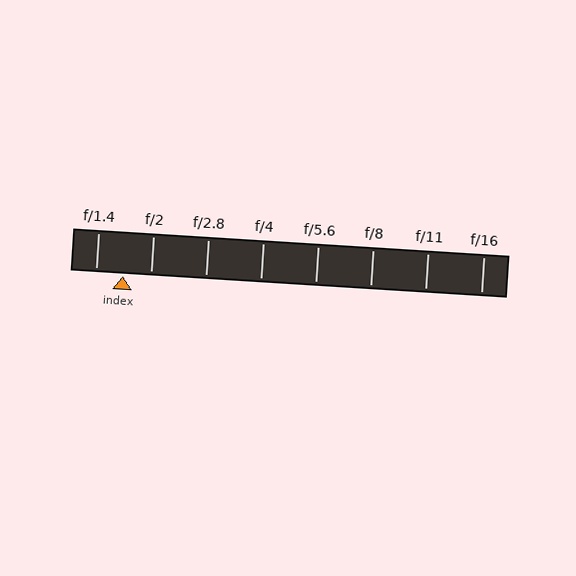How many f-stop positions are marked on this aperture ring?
There are 8 f-stop positions marked.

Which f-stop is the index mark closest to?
The index mark is closest to f/1.4.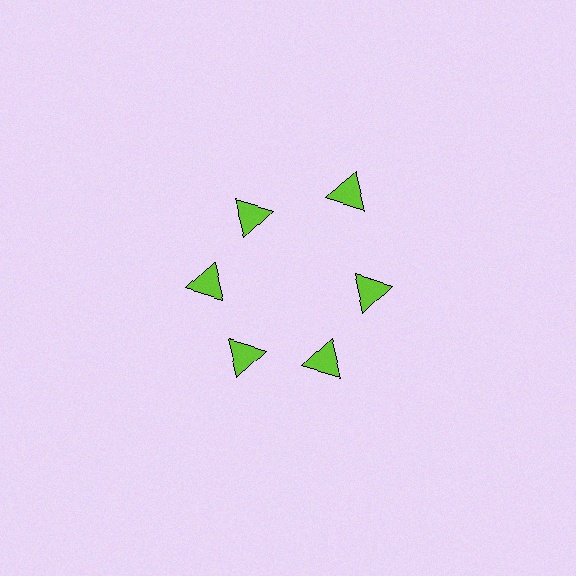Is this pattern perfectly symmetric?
No. The 6 lime triangles are arranged in a ring, but one element near the 1 o'clock position is pushed outward from the center, breaking the 6-fold rotational symmetry.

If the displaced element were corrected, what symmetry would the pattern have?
It would have 6-fold rotational symmetry — the pattern would map onto itself every 60 degrees.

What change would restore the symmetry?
The symmetry would be restored by moving it inward, back onto the ring so that all 6 triangles sit at equal angles and equal distance from the center.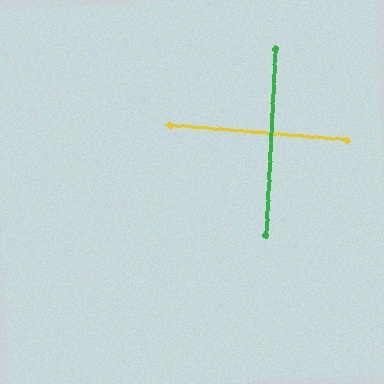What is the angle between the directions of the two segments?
Approximately 88 degrees.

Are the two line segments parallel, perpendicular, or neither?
Perpendicular — they meet at approximately 88°.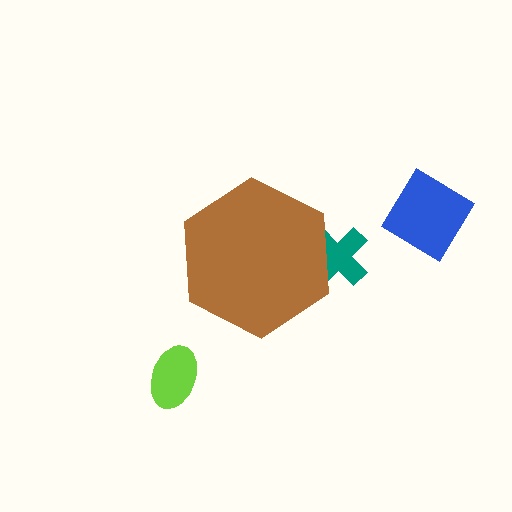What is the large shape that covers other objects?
A brown hexagon.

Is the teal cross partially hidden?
Yes, the teal cross is partially hidden behind the brown hexagon.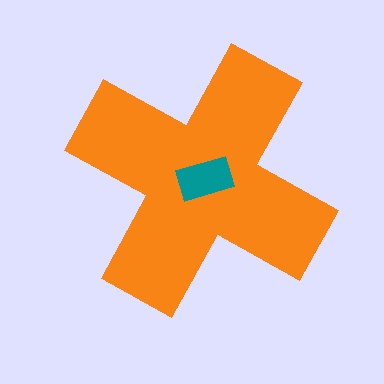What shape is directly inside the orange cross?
The teal rectangle.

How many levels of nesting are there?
2.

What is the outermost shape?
The orange cross.